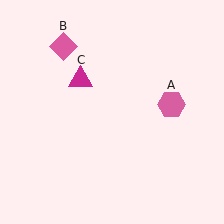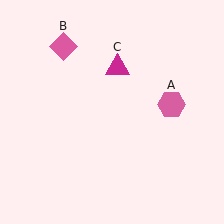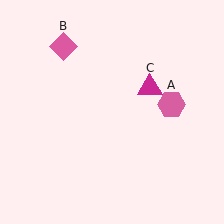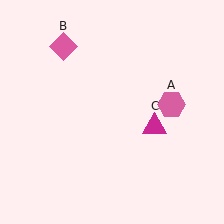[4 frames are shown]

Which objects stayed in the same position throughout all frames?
Pink hexagon (object A) and pink diamond (object B) remained stationary.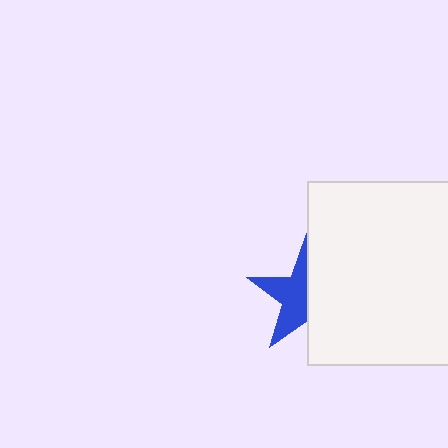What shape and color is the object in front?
The object in front is a white rectangle.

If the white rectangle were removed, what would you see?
You would see the complete blue star.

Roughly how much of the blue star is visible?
About half of it is visible (roughly 52%).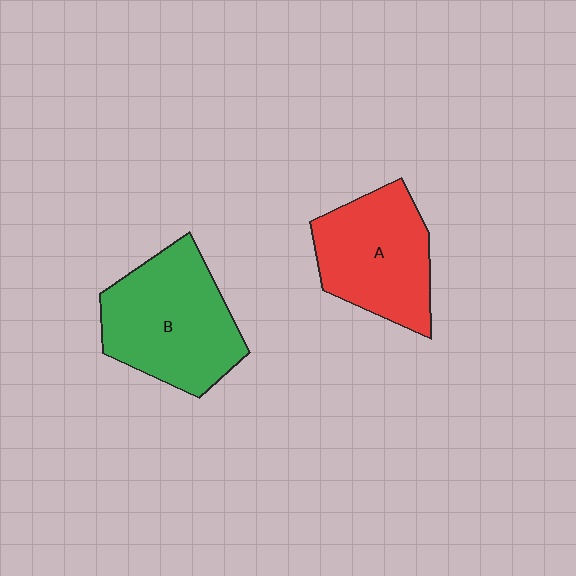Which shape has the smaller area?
Shape A (red).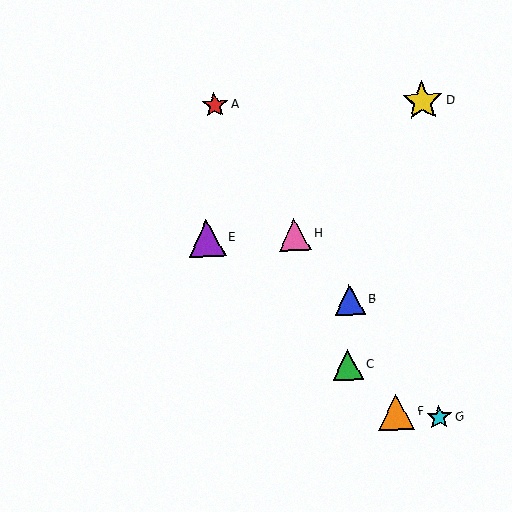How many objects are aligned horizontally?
2 objects (E, H) are aligned horizontally.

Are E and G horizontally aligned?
No, E is at y≈238 and G is at y≈417.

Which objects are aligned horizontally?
Objects E, H are aligned horizontally.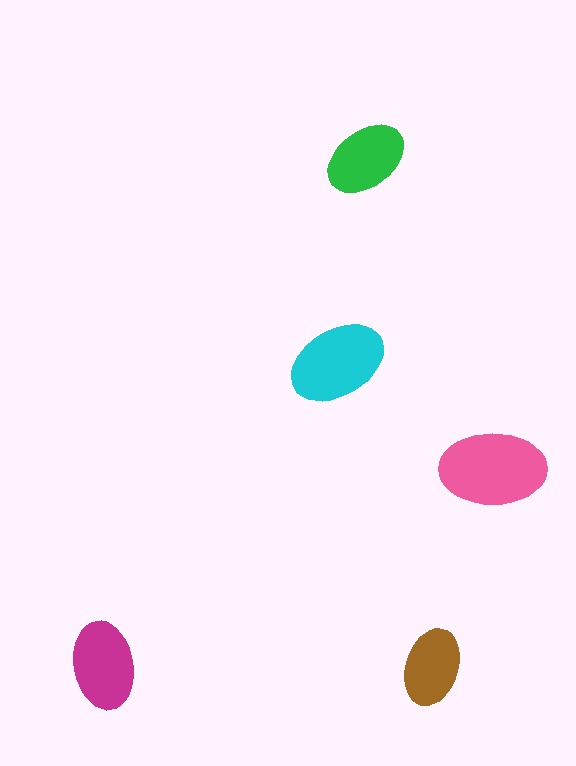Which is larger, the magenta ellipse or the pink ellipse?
The pink one.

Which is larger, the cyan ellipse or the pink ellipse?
The pink one.